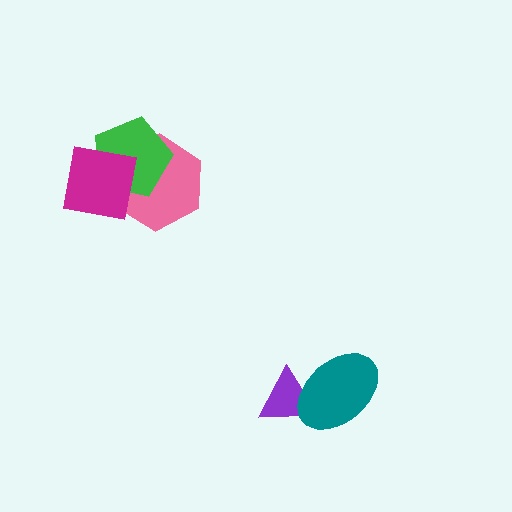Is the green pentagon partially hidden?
Yes, it is partially covered by another shape.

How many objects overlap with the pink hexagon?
2 objects overlap with the pink hexagon.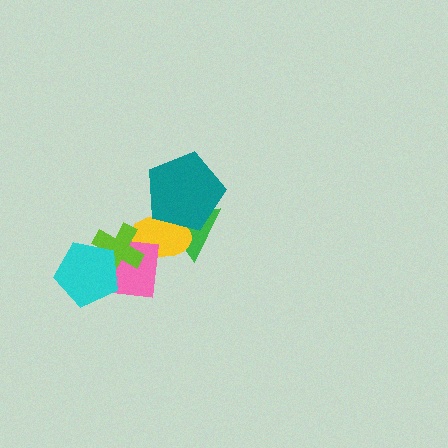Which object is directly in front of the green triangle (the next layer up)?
The yellow ellipse is directly in front of the green triangle.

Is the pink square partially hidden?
Yes, it is partially covered by another shape.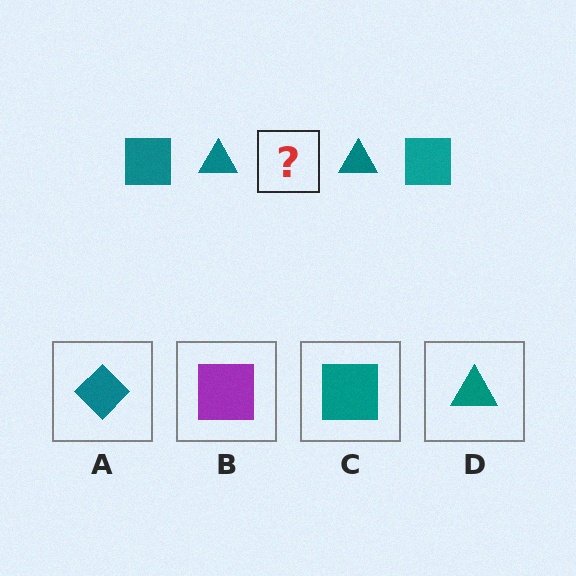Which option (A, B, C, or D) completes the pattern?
C.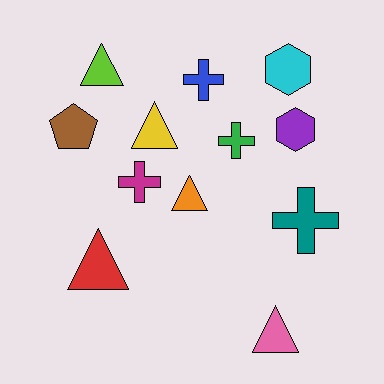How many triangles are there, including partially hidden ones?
There are 5 triangles.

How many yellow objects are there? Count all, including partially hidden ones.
There is 1 yellow object.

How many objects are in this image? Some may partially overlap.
There are 12 objects.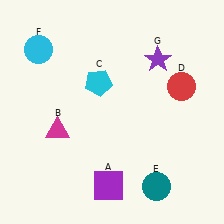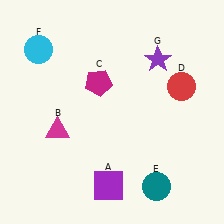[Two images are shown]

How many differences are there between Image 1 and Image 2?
There is 1 difference between the two images.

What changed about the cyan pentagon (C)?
In Image 1, C is cyan. In Image 2, it changed to magenta.